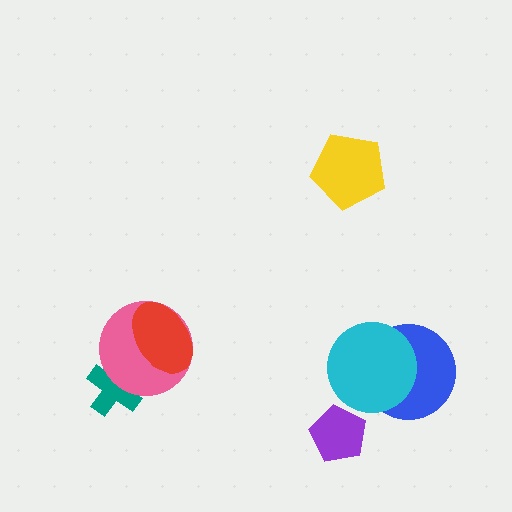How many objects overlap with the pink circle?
2 objects overlap with the pink circle.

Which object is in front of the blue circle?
The cyan circle is in front of the blue circle.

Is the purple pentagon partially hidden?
No, no other shape covers it.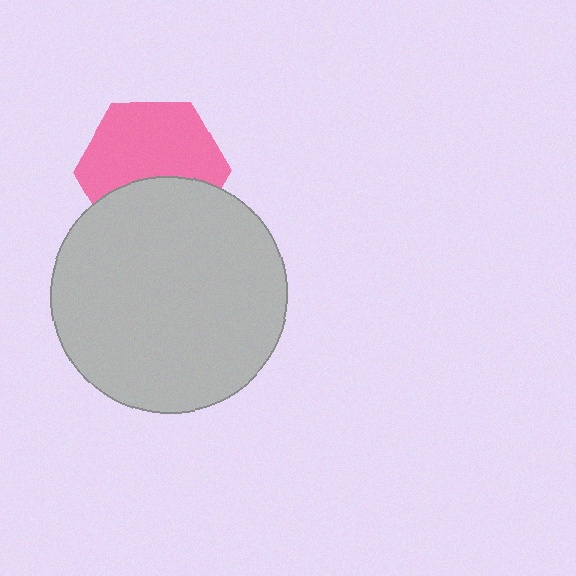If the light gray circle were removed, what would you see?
You would see the complete pink hexagon.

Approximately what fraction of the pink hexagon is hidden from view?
Roughly 38% of the pink hexagon is hidden behind the light gray circle.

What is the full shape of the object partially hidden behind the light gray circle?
The partially hidden object is a pink hexagon.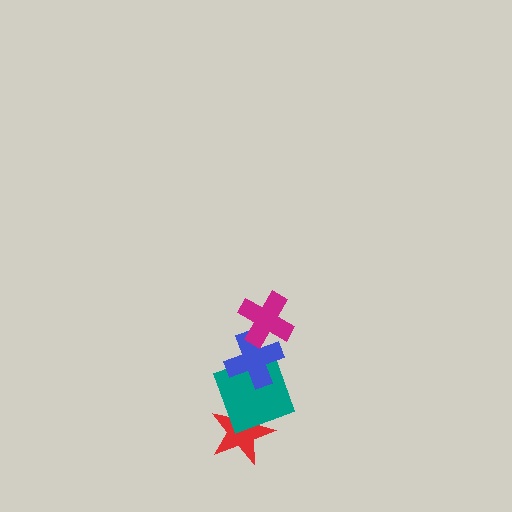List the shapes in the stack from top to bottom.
From top to bottom: the magenta cross, the blue cross, the teal square, the red star.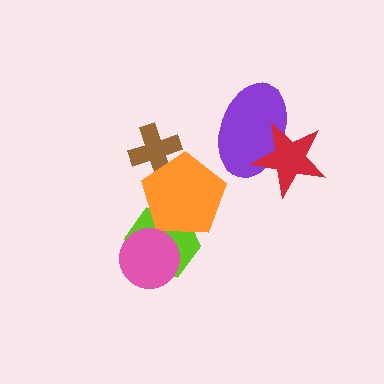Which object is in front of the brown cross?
The orange pentagon is in front of the brown cross.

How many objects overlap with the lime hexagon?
2 objects overlap with the lime hexagon.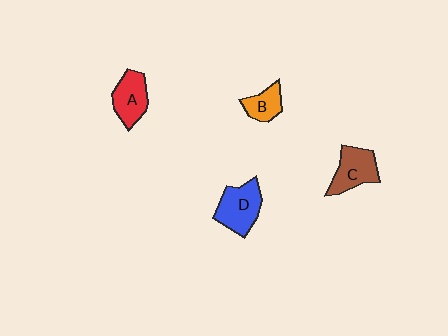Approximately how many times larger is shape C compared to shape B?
Approximately 1.5 times.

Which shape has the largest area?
Shape D (blue).